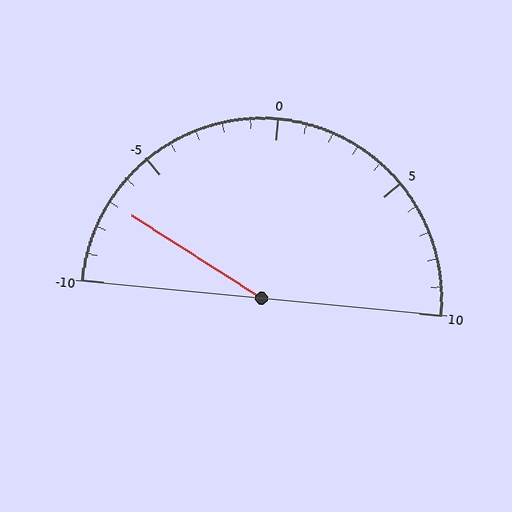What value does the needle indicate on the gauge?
The needle indicates approximately -7.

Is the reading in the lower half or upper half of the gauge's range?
The reading is in the lower half of the range (-10 to 10).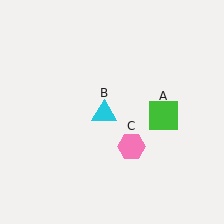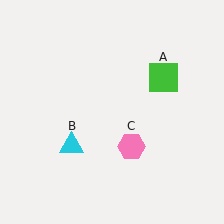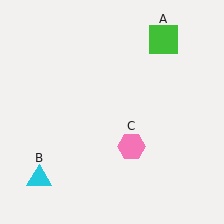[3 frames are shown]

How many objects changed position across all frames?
2 objects changed position: green square (object A), cyan triangle (object B).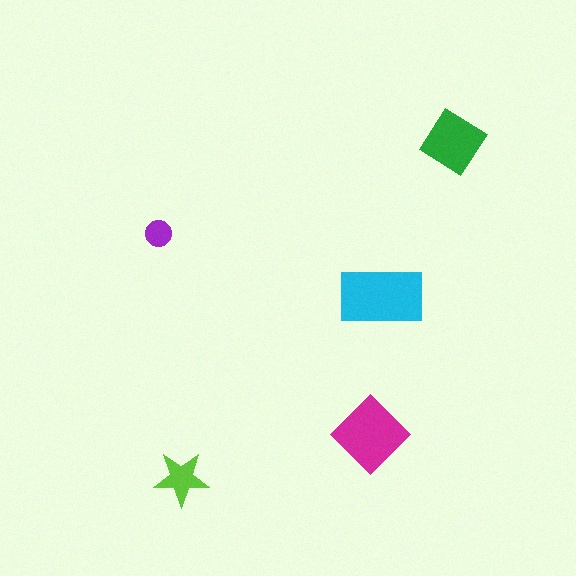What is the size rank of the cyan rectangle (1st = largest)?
1st.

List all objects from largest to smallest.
The cyan rectangle, the magenta diamond, the green diamond, the lime star, the purple circle.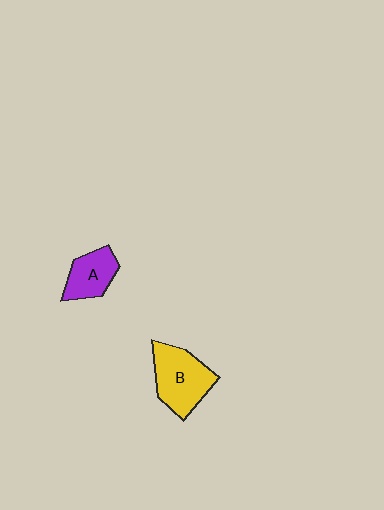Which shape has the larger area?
Shape B (yellow).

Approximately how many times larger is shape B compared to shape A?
Approximately 1.6 times.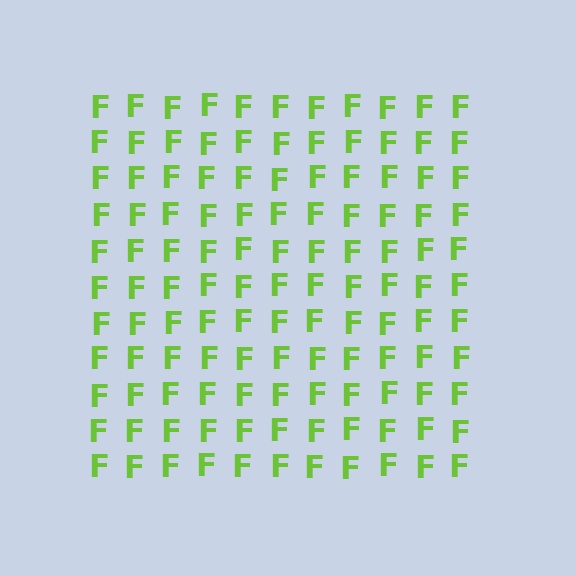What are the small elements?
The small elements are letter F's.